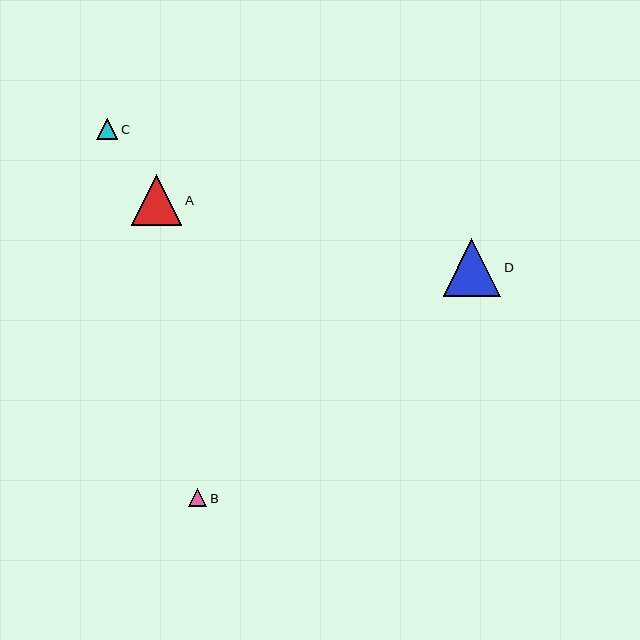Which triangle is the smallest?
Triangle B is the smallest with a size of approximately 18 pixels.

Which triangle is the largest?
Triangle D is the largest with a size of approximately 58 pixels.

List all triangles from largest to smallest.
From largest to smallest: D, A, C, B.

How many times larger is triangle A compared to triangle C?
Triangle A is approximately 2.4 times the size of triangle C.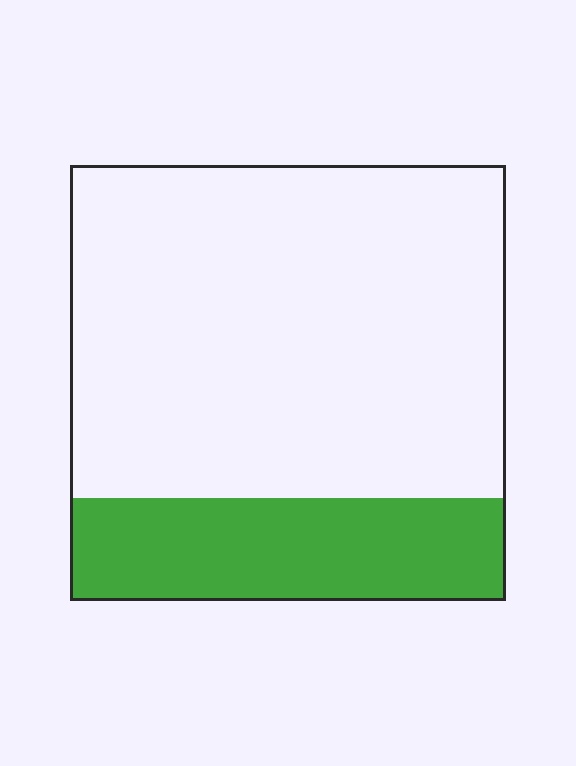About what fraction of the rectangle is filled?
About one quarter (1/4).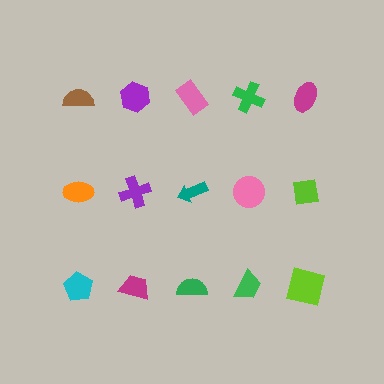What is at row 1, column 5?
A magenta ellipse.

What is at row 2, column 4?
A pink circle.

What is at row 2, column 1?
An orange ellipse.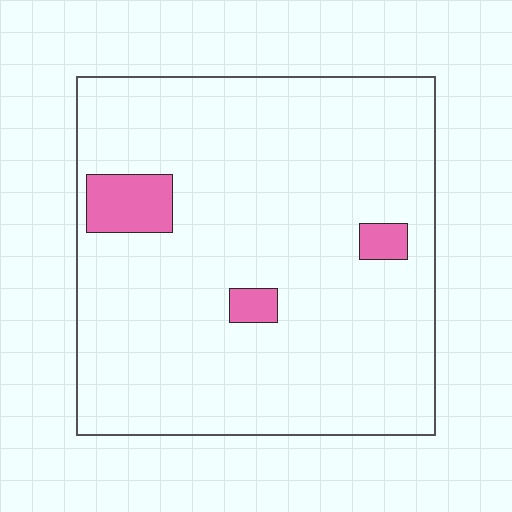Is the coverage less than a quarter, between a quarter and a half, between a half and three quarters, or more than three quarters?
Less than a quarter.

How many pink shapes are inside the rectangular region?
3.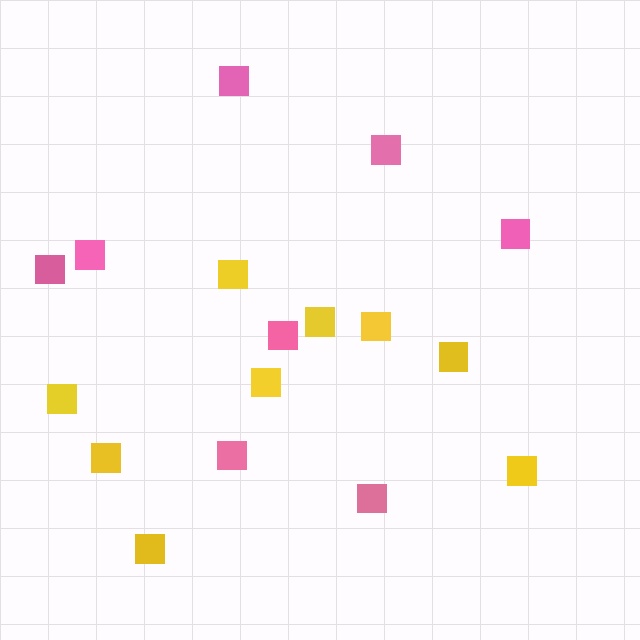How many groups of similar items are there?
There are 2 groups: one group of pink squares (8) and one group of yellow squares (9).